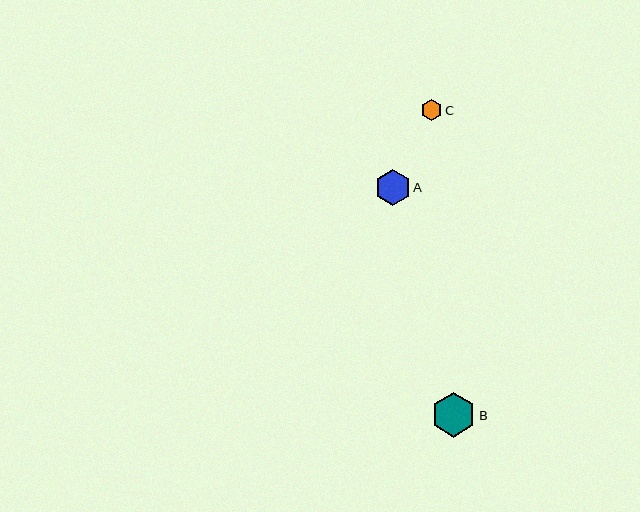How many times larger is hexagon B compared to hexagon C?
Hexagon B is approximately 2.1 times the size of hexagon C.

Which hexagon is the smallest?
Hexagon C is the smallest with a size of approximately 21 pixels.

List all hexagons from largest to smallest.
From largest to smallest: B, A, C.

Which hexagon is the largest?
Hexagon B is the largest with a size of approximately 44 pixels.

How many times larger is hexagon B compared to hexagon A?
Hexagon B is approximately 1.3 times the size of hexagon A.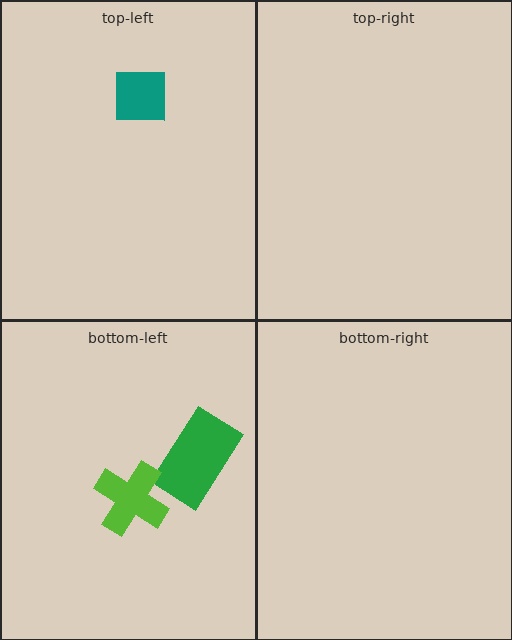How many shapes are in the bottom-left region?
2.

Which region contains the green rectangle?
The bottom-left region.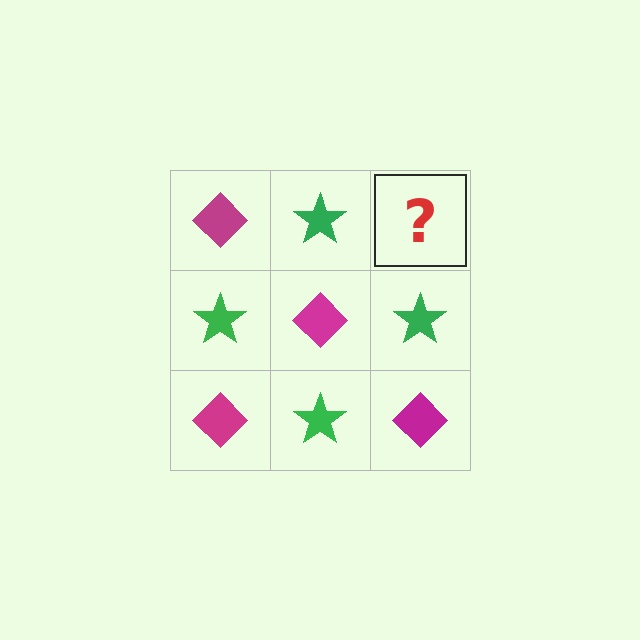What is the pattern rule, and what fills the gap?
The rule is that it alternates magenta diamond and green star in a checkerboard pattern. The gap should be filled with a magenta diamond.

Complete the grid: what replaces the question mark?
The question mark should be replaced with a magenta diamond.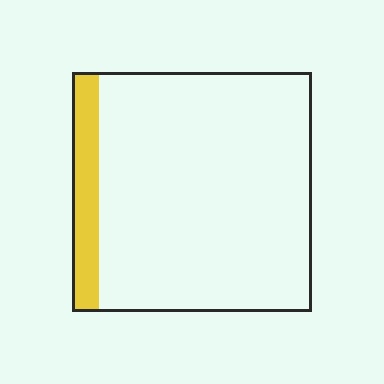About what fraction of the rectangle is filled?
About one tenth (1/10).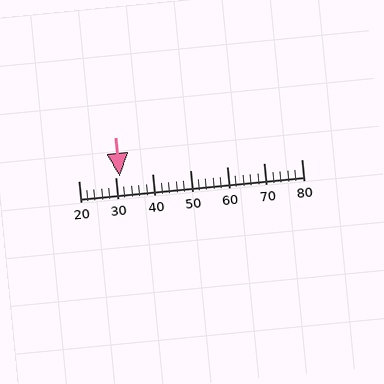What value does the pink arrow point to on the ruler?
The pink arrow points to approximately 31.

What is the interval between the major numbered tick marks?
The major tick marks are spaced 10 units apart.